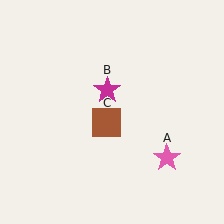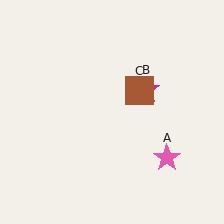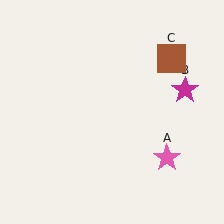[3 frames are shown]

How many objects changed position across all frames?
2 objects changed position: magenta star (object B), brown square (object C).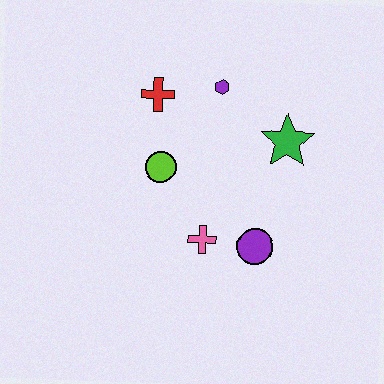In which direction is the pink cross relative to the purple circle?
The pink cross is to the left of the purple circle.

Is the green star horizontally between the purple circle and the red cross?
No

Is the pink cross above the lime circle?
No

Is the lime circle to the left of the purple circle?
Yes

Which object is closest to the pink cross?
The purple circle is closest to the pink cross.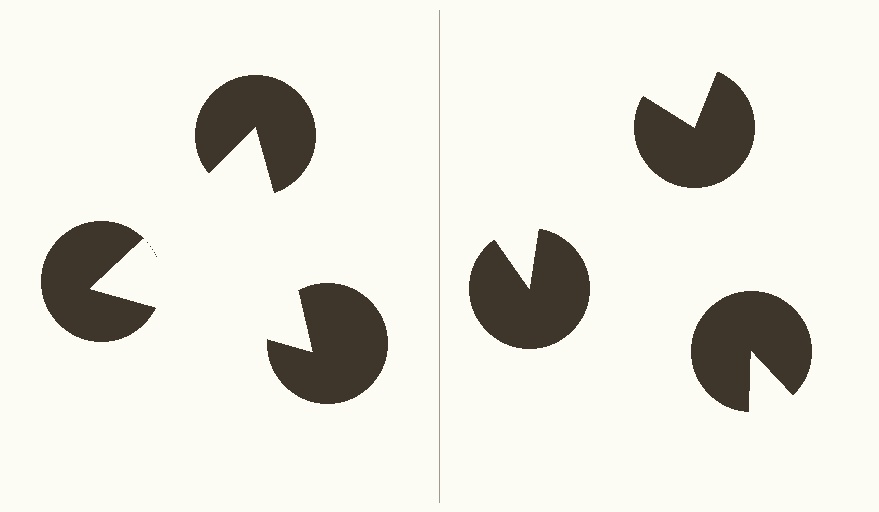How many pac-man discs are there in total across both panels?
6 — 3 on each side.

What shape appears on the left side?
An illusory triangle.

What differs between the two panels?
The pac-man discs are positioned identically on both sides; only the wedge orientations differ. On the left they align to a triangle; on the right they are misaligned.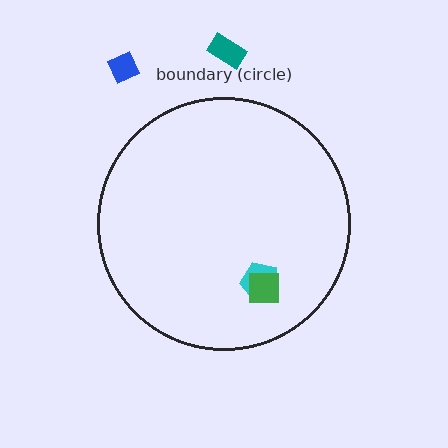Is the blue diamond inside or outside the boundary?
Outside.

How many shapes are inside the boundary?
2 inside, 2 outside.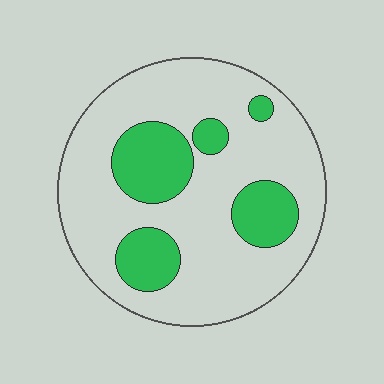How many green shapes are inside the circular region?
5.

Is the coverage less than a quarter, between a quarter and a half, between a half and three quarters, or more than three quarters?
Less than a quarter.